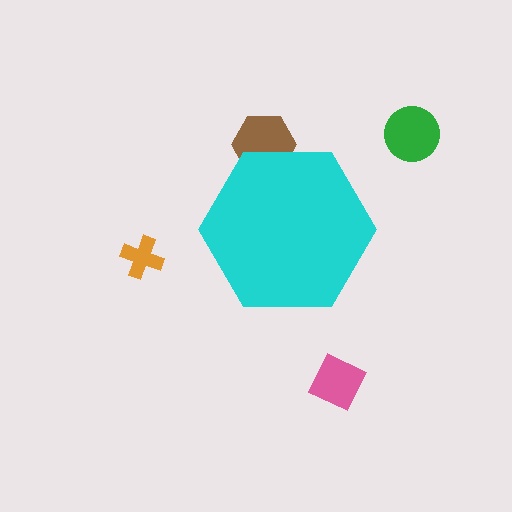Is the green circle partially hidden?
No, the green circle is fully visible.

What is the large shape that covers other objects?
A cyan hexagon.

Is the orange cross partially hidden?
No, the orange cross is fully visible.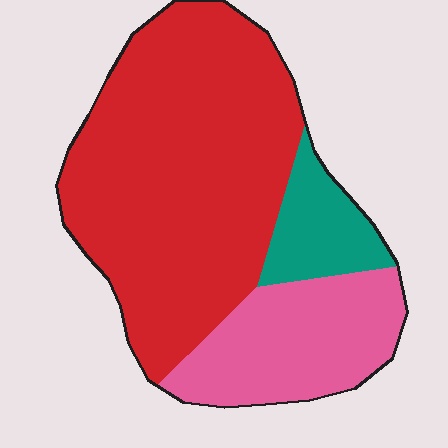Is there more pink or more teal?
Pink.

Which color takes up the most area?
Red, at roughly 65%.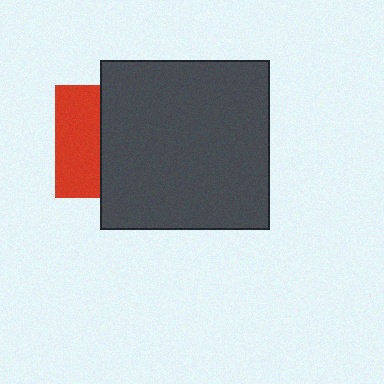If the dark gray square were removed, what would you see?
You would see the complete red square.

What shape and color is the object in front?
The object in front is a dark gray square.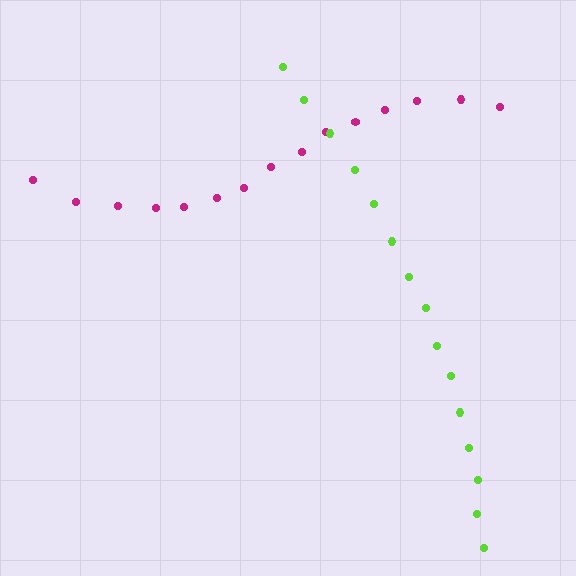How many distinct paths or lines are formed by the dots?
There are 2 distinct paths.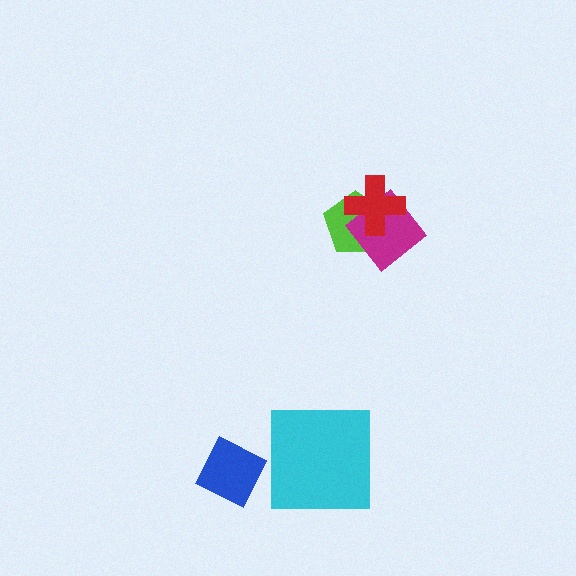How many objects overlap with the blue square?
0 objects overlap with the blue square.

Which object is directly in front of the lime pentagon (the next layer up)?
The magenta diamond is directly in front of the lime pentagon.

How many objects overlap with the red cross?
2 objects overlap with the red cross.